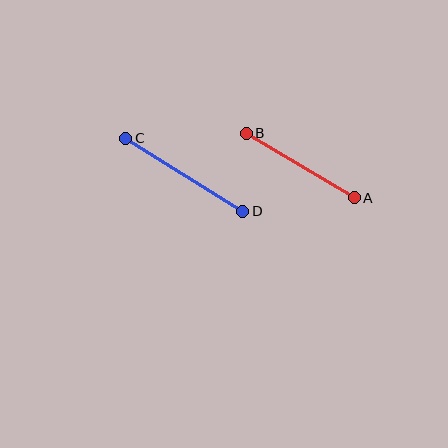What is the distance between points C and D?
The distance is approximately 138 pixels.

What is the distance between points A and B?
The distance is approximately 125 pixels.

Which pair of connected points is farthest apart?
Points C and D are farthest apart.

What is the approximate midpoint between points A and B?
The midpoint is at approximately (300, 166) pixels.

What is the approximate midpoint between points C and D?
The midpoint is at approximately (184, 175) pixels.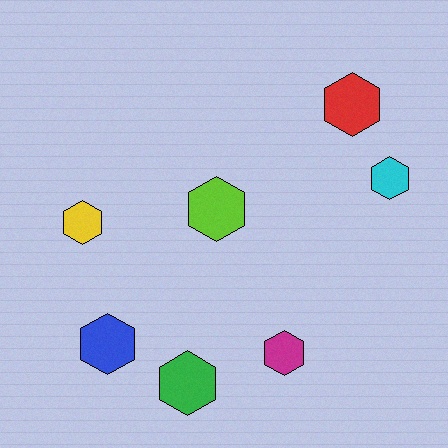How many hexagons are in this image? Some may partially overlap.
There are 7 hexagons.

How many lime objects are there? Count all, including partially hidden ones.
There is 1 lime object.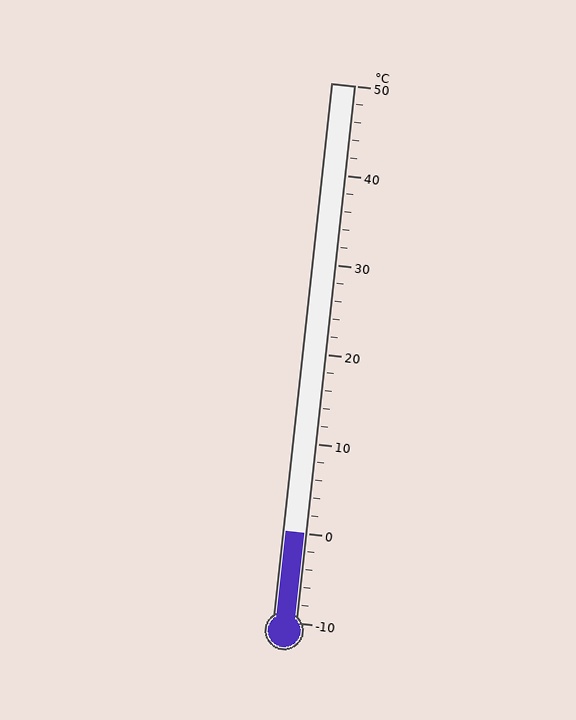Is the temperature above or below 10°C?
The temperature is below 10°C.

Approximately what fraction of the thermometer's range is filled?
The thermometer is filled to approximately 15% of its range.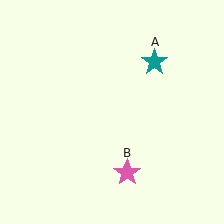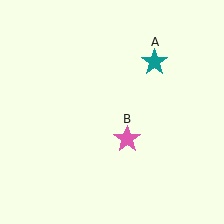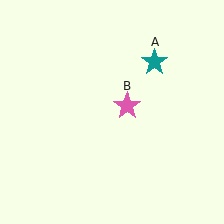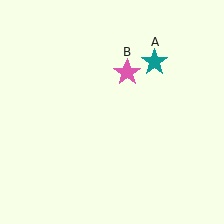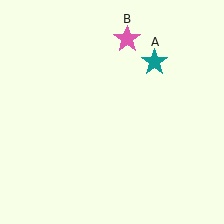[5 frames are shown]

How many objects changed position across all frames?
1 object changed position: pink star (object B).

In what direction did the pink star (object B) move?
The pink star (object B) moved up.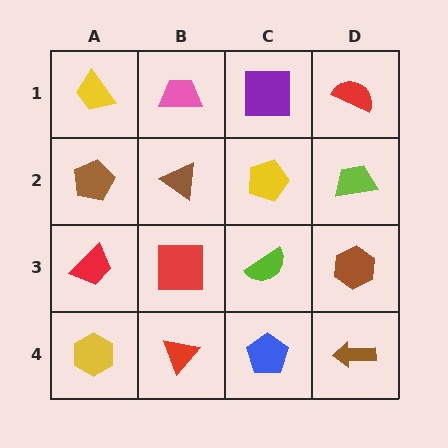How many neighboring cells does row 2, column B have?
4.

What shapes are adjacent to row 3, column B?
A brown triangle (row 2, column B), a red triangle (row 4, column B), a red trapezoid (row 3, column A), a lime semicircle (row 3, column C).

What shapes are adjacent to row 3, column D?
A lime trapezoid (row 2, column D), a brown arrow (row 4, column D), a lime semicircle (row 3, column C).